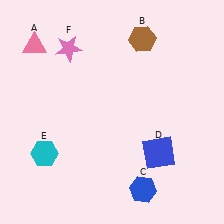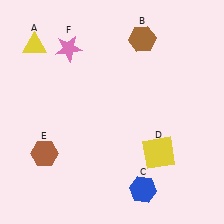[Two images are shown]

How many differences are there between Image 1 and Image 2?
There are 3 differences between the two images.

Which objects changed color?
A changed from pink to yellow. D changed from blue to yellow. E changed from cyan to brown.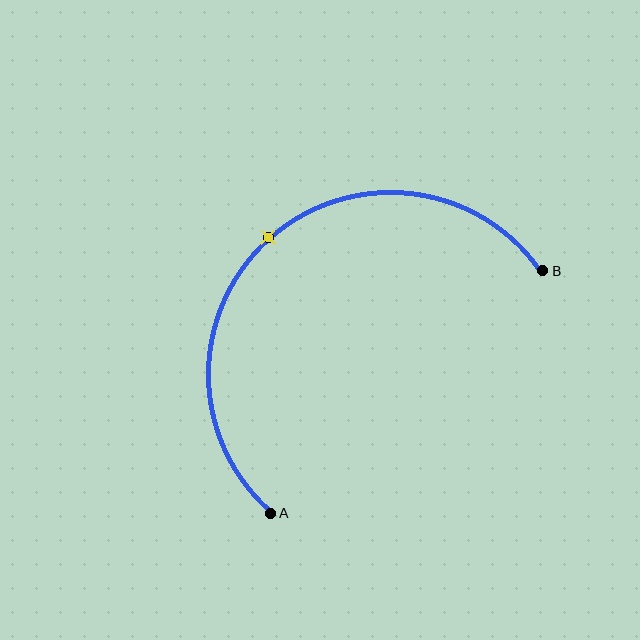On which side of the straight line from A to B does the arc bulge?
The arc bulges above and to the left of the straight line connecting A and B.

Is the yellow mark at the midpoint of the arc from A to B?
Yes. The yellow mark lies on the arc at equal arc-length from both A and B — it is the arc midpoint.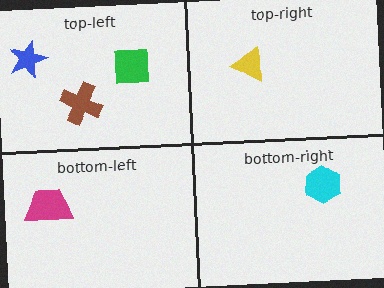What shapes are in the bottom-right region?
The cyan hexagon.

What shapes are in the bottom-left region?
The magenta trapezoid.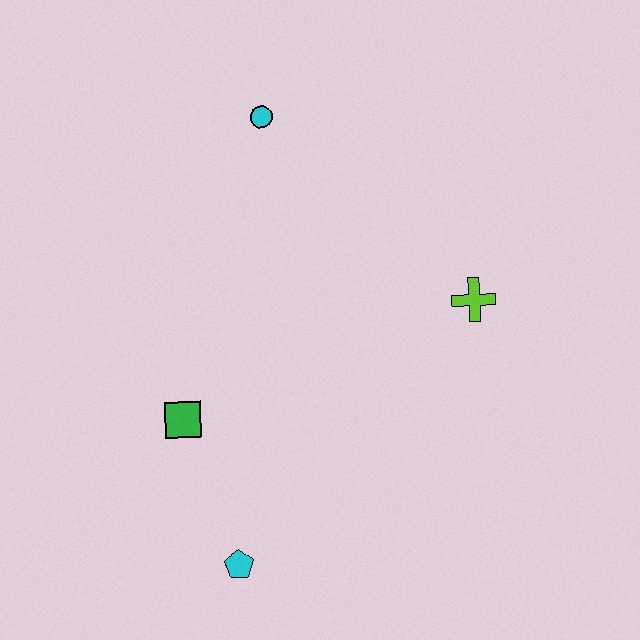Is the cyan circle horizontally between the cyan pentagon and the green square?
No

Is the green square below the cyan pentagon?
No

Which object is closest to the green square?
The cyan pentagon is closest to the green square.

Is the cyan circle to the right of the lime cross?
No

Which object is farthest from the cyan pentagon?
The cyan circle is farthest from the cyan pentagon.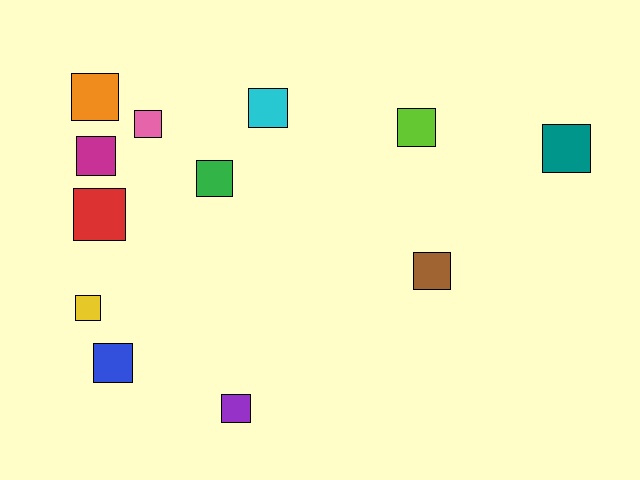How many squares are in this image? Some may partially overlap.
There are 12 squares.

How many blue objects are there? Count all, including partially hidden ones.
There is 1 blue object.